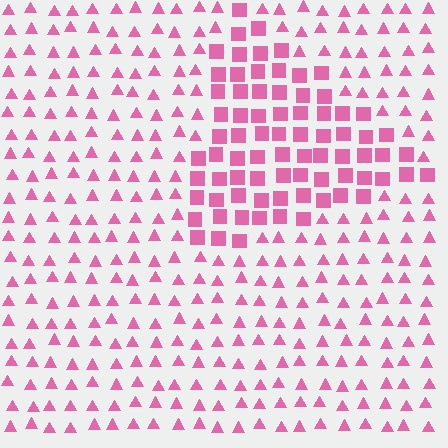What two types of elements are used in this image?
The image uses squares inside the triangle region and triangles outside it.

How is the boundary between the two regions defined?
The boundary is defined by a change in element shape: squares inside vs. triangles outside. All elements share the same color and spacing.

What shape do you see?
I see a triangle.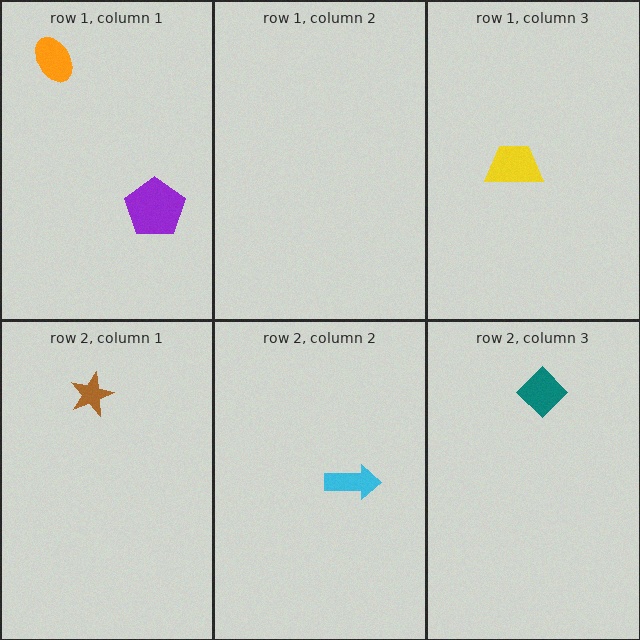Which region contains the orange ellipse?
The row 1, column 1 region.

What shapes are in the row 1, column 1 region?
The purple pentagon, the orange ellipse.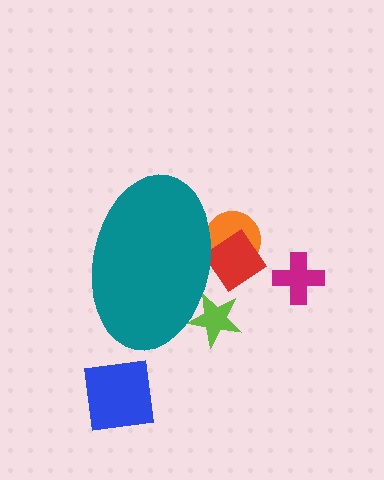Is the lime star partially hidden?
Yes, the lime star is partially hidden behind the teal ellipse.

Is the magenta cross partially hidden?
No, the magenta cross is fully visible.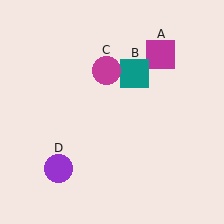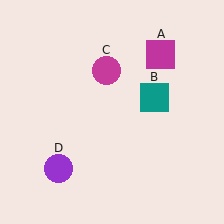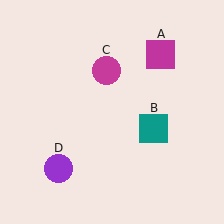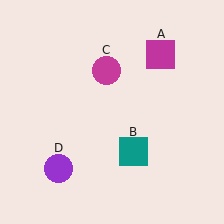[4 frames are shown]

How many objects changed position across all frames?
1 object changed position: teal square (object B).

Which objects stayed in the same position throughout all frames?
Magenta square (object A) and magenta circle (object C) and purple circle (object D) remained stationary.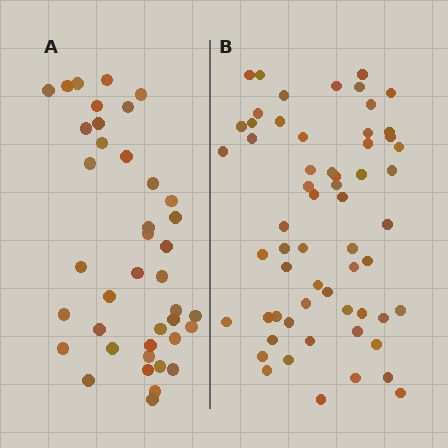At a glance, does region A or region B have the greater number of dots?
Region B (the right region) has more dots.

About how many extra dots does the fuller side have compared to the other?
Region B has approximately 20 more dots than region A.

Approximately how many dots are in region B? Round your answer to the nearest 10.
About 60 dots.